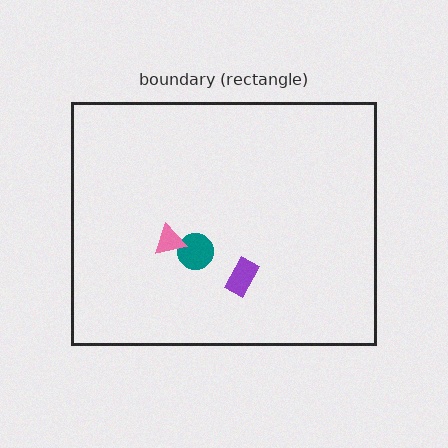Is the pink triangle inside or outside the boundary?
Inside.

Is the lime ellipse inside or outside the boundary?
Inside.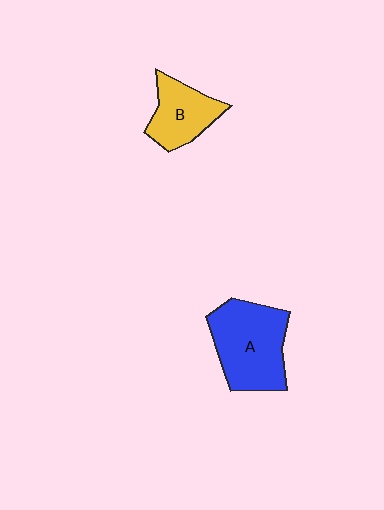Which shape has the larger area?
Shape A (blue).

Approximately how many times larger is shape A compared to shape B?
Approximately 1.6 times.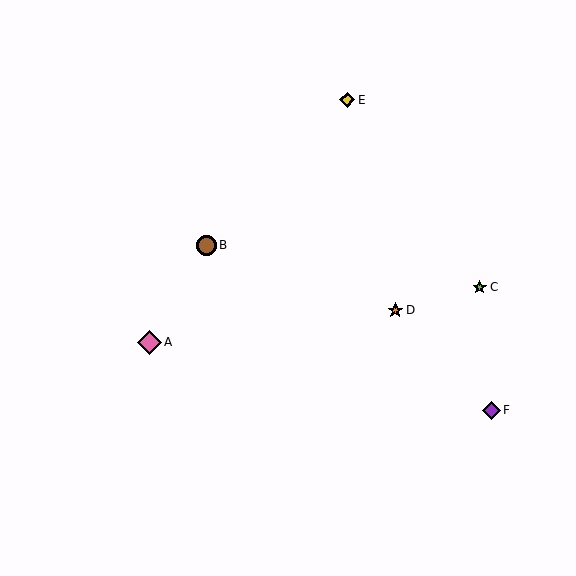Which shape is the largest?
The pink diamond (labeled A) is the largest.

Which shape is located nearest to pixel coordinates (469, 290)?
The lime star (labeled C) at (480, 287) is nearest to that location.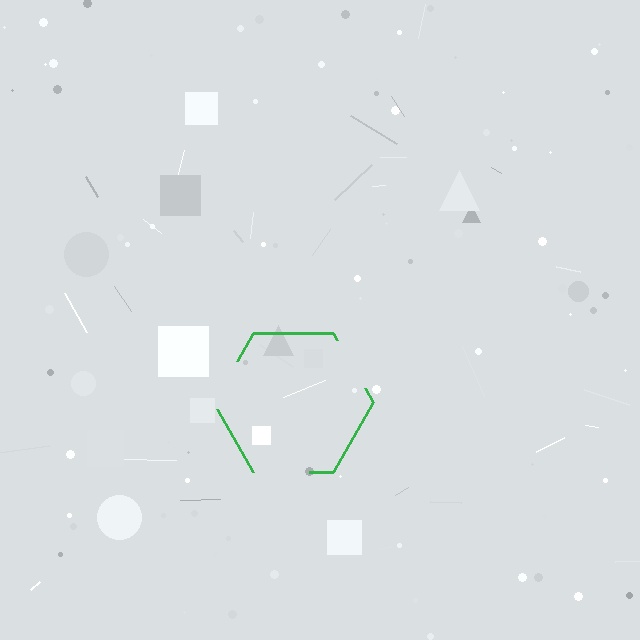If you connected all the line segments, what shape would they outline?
They would outline a hexagon.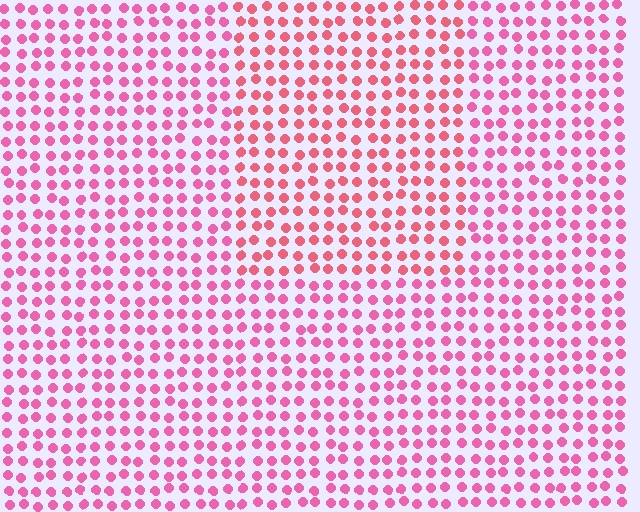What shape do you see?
I see a rectangle.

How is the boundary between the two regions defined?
The boundary is defined purely by a slight shift in hue (about 22 degrees). Spacing, size, and orientation are identical on both sides.